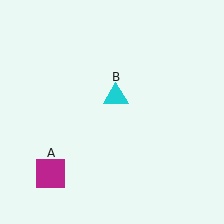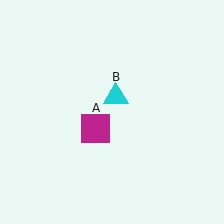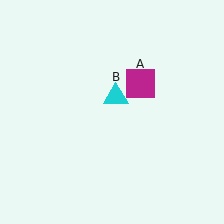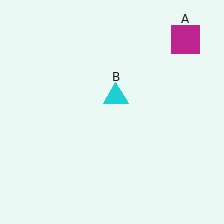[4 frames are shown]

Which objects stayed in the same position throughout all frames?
Cyan triangle (object B) remained stationary.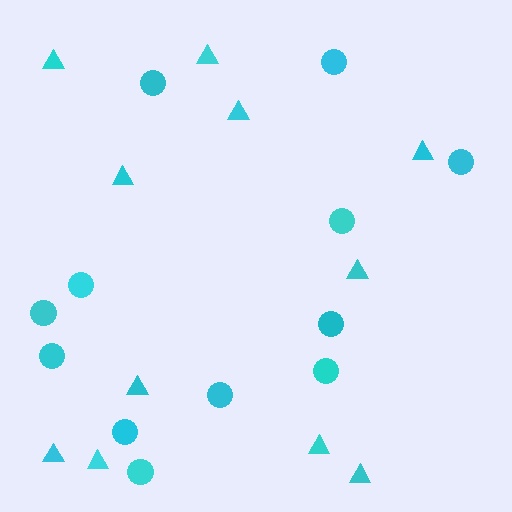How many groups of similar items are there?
There are 2 groups: one group of circles (12) and one group of triangles (11).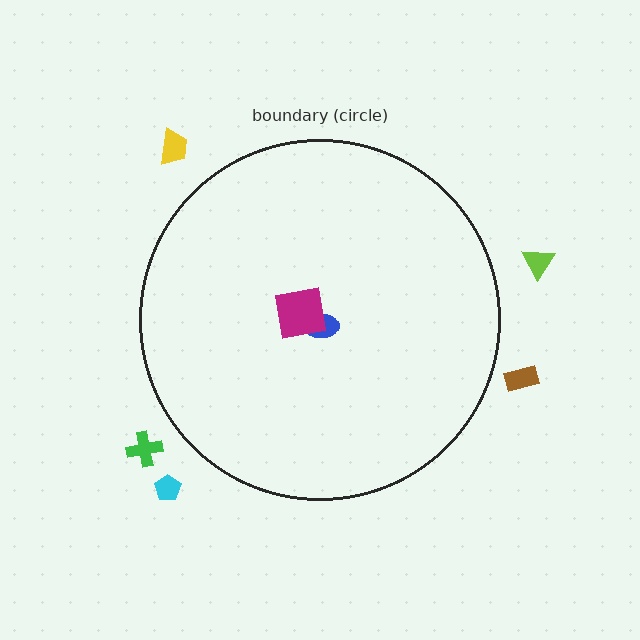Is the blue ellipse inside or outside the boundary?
Inside.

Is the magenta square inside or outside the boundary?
Inside.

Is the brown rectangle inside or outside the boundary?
Outside.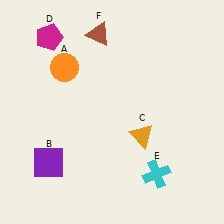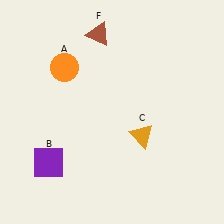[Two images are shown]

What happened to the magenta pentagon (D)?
The magenta pentagon (D) was removed in Image 2. It was in the top-left area of Image 1.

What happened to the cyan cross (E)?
The cyan cross (E) was removed in Image 2. It was in the bottom-right area of Image 1.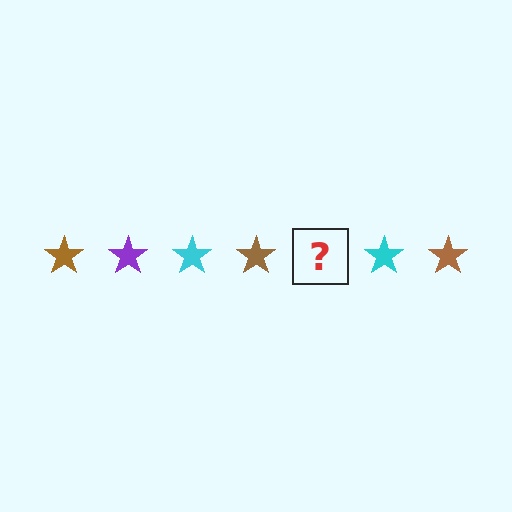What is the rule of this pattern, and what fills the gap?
The rule is that the pattern cycles through brown, purple, cyan stars. The gap should be filled with a purple star.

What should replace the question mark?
The question mark should be replaced with a purple star.